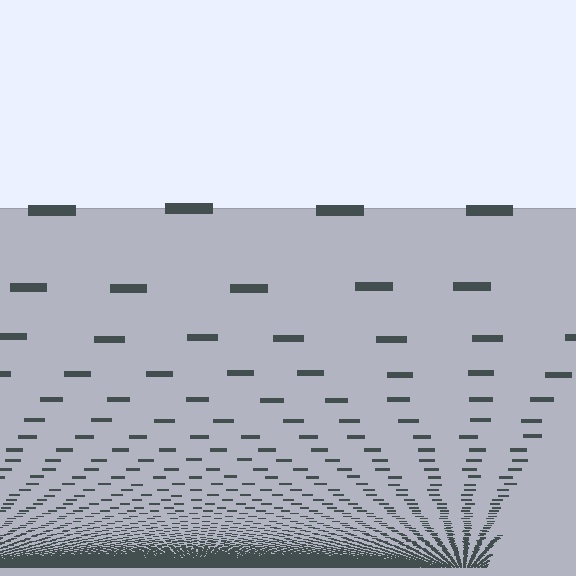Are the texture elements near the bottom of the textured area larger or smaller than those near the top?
Smaller. The gradient is inverted — elements near the bottom are smaller and denser.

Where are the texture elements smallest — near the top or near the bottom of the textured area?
Near the bottom.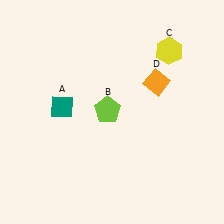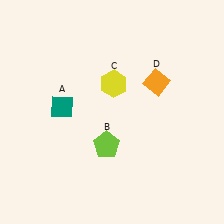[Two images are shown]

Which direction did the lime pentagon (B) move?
The lime pentagon (B) moved down.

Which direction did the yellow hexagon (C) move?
The yellow hexagon (C) moved left.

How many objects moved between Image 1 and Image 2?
2 objects moved between the two images.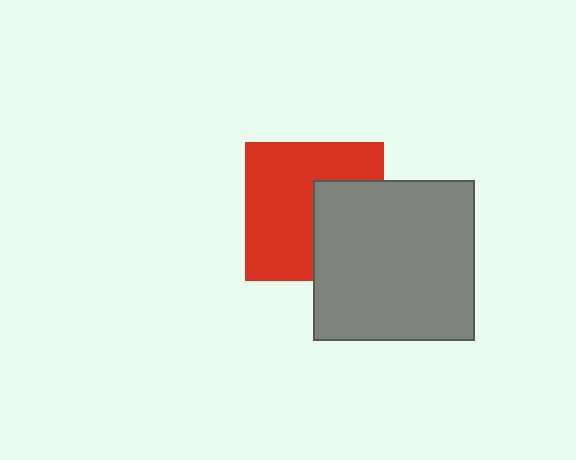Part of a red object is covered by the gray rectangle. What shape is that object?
It is a square.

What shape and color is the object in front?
The object in front is a gray rectangle.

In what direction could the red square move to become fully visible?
The red square could move left. That would shift it out from behind the gray rectangle entirely.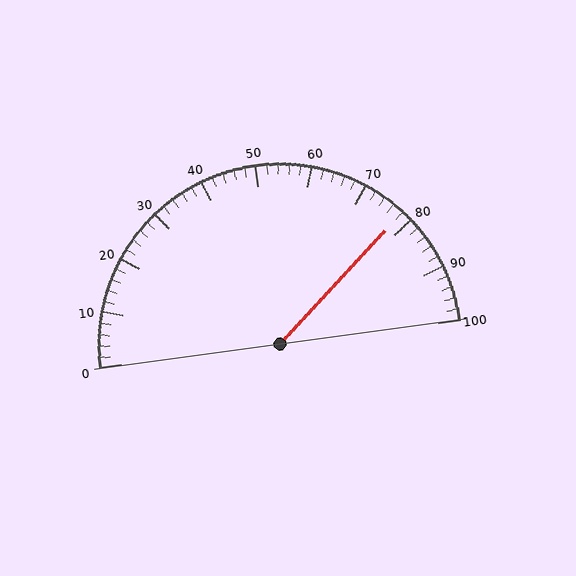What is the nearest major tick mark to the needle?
The nearest major tick mark is 80.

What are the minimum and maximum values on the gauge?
The gauge ranges from 0 to 100.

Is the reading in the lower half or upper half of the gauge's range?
The reading is in the upper half of the range (0 to 100).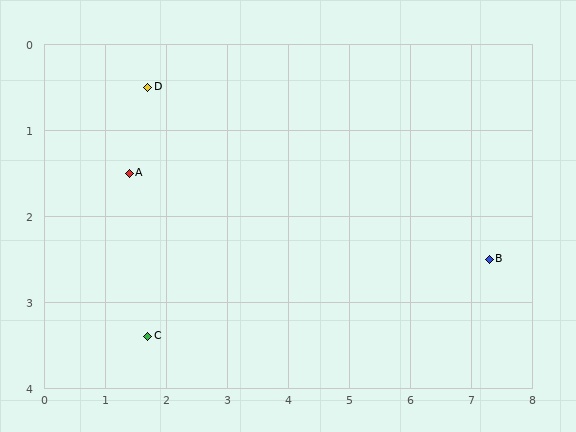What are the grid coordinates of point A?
Point A is at approximately (1.4, 1.5).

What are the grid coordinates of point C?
Point C is at approximately (1.7, 3.4).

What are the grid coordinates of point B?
Point B is at approximately (7.3, 2.5).